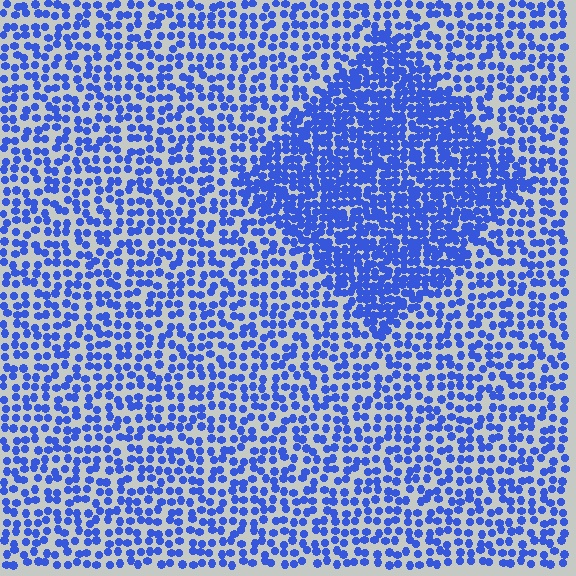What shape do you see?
I see a diamond.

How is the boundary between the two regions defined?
The boundary is defined by a change in element density (approximately 1.9x ratio). All elements are the same color, size, and shape.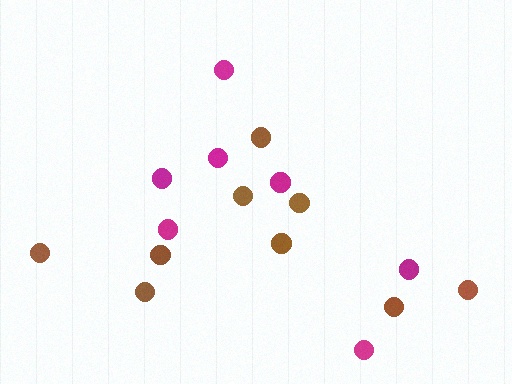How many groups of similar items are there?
There are 2 groups: one group of brown circles (9) and one group of magenta circles (7).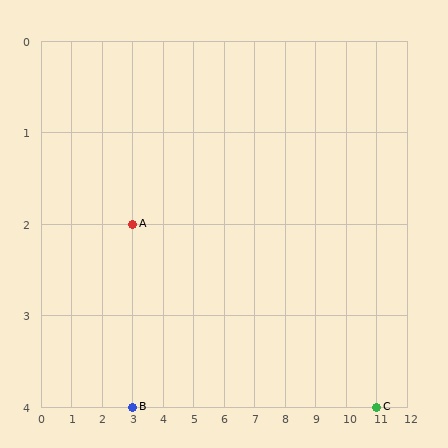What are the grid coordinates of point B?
Point B is at grid coordinates (3, 4).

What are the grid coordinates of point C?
Point C is at grid coordinates (11, 4).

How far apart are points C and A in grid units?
Points C and A are 8 columns and 2 rows apart (about 8.2 grid units diagonally).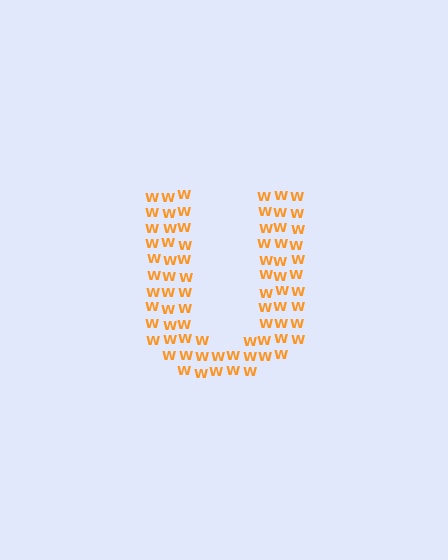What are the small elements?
The small elements are letter W's.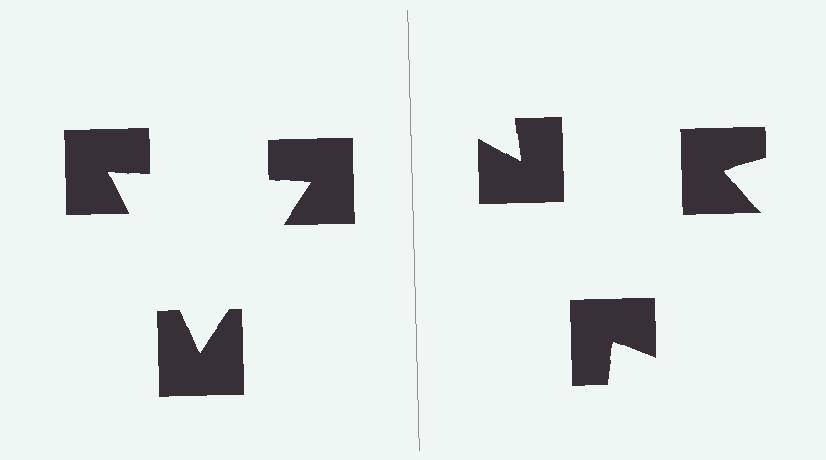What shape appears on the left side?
An illusory triangle.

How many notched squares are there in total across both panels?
6 — 3 on each side.